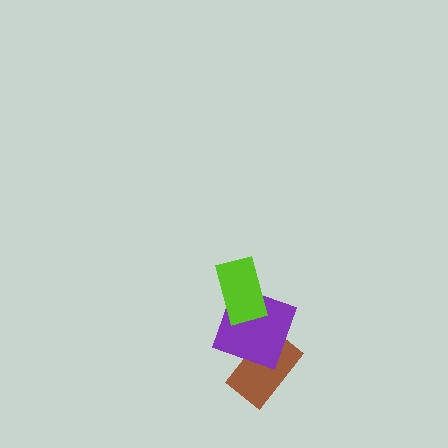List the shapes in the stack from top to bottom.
From top to bottom: the lime rectangle, the purple square, the brown rectangle.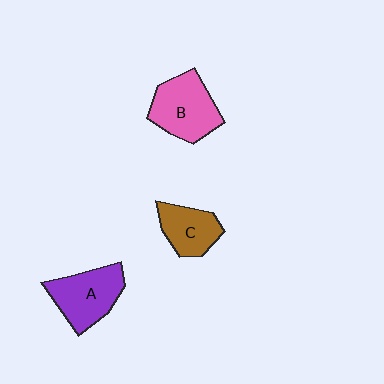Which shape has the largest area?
Shape B (pink).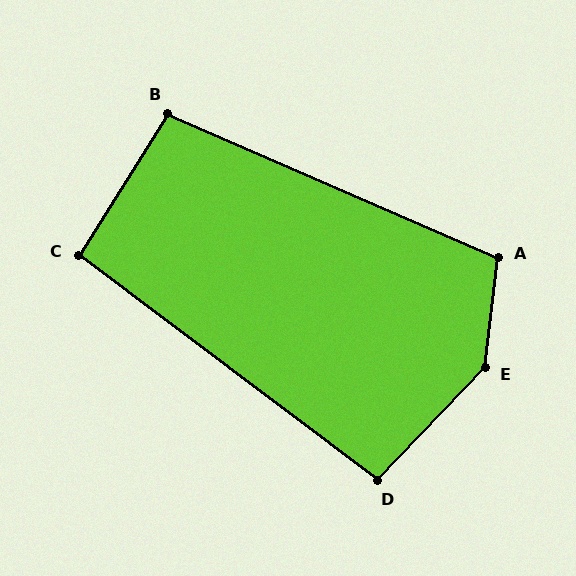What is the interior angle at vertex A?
Approximately 107 degrees (obtuse).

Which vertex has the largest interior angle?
E, at approximately 143 degrees.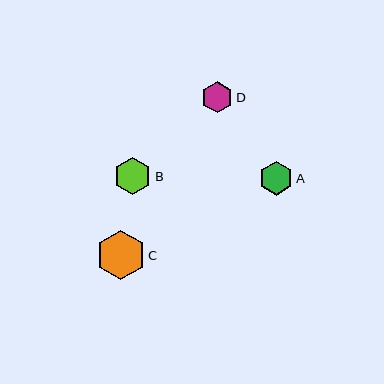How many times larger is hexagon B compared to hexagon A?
Hexagon B is approximately 1.1 times the size of hexagon A.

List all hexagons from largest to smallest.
From largest to smallest: C, B, A, D.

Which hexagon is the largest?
Hexagon C is the largest with a size of approximately 50 pixels.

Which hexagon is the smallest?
Hexagon D is the smallest with a size of approximately 31 pixels.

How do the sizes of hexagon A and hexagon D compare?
Hexagon A and hexagon D are approximately the same size.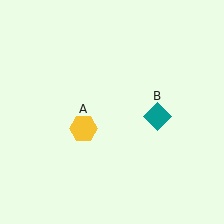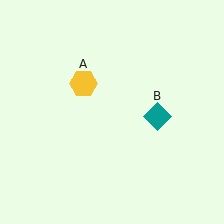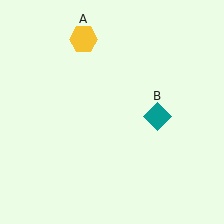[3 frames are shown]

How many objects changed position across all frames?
1 object changed position: yellow hexagon (object A).